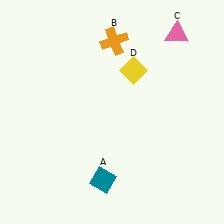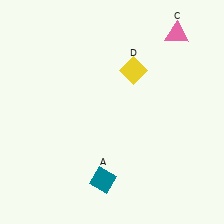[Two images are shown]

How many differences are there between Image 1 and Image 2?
There is 1 difference between the two images.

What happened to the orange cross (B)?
The orange cross (B) was removed in Image 2. It was in the top-right area of Image 1.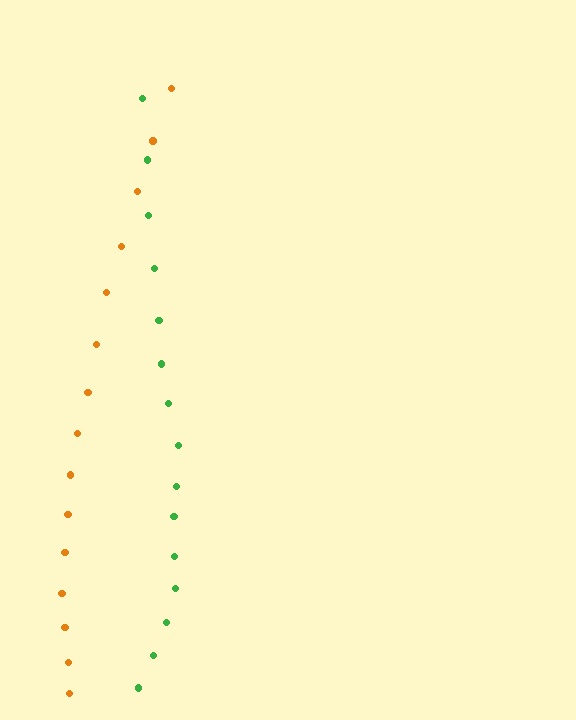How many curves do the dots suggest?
There are 2 distinct paths.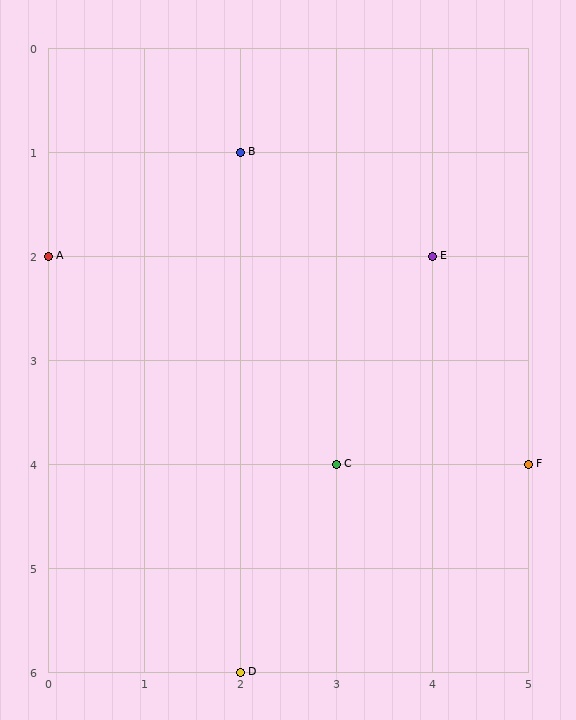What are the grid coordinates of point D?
Point D is at grid coordinates (2, 6).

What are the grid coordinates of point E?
Point E is at grid coordinates (4, 2).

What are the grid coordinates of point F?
Point F is at grid coordinates (5, 4).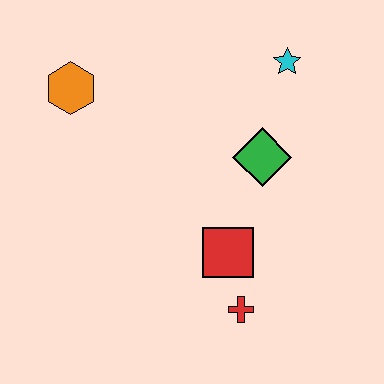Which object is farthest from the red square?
The orange hexagon is farthest from the red square.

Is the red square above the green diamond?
No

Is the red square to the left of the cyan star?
Yes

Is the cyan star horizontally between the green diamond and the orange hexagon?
No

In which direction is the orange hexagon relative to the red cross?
The orange hexagon is above the red cross.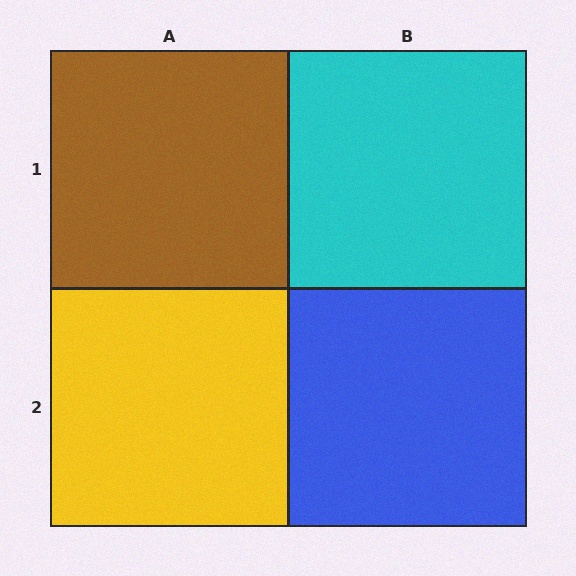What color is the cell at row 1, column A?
Brown.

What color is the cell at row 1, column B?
Cyan.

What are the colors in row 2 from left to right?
Yellow, blue.